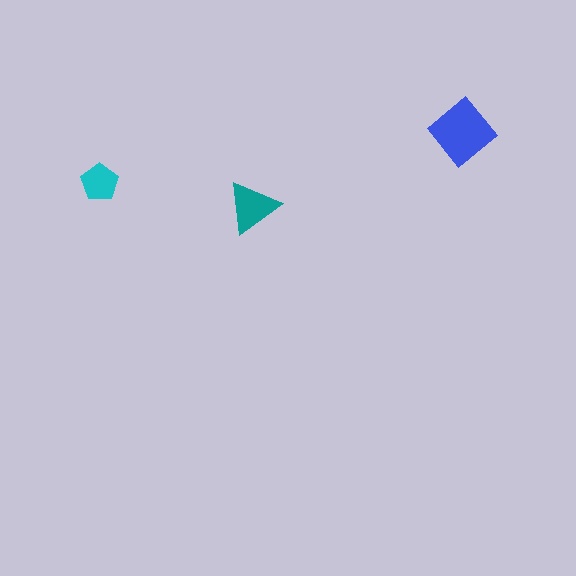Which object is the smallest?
The cyan pentagon.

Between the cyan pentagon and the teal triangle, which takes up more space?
The teal triangle.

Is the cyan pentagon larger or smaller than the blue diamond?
Smaller.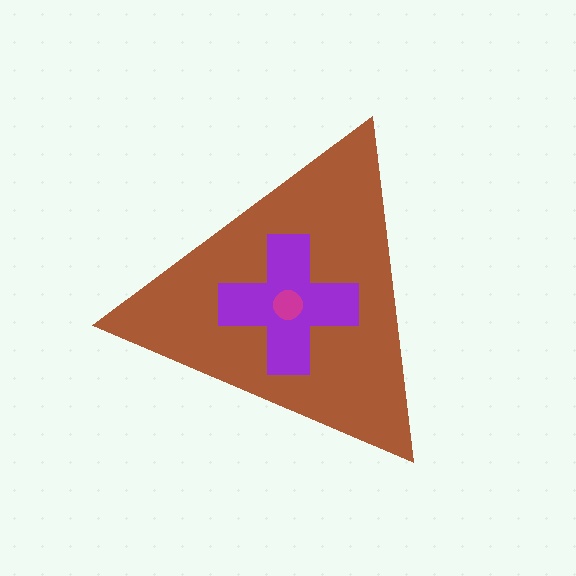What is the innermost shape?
The magenta circle.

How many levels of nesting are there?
3.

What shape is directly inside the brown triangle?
The purple cross.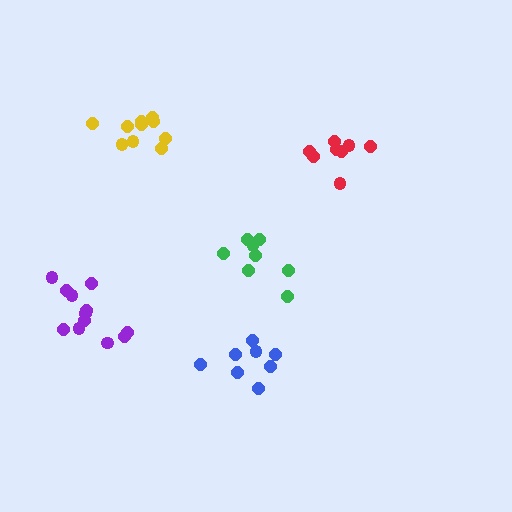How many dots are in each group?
Group 1: 8 dots, Group 2: 8 dots, Group 3: 10 dots, Group 4: 8 dots, Group 5: 12 dots (46 total).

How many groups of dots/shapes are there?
There are 5 groups.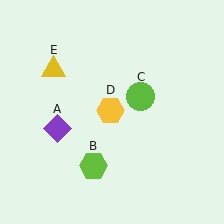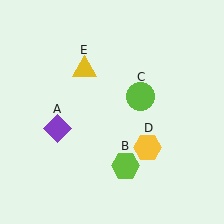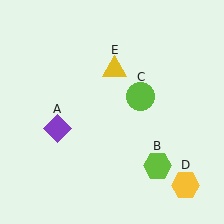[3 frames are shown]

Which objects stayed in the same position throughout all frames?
Purple diamond (object A) and lime circle (object C) remained stationary.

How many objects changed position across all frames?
3 objects changed position: lime hexagon (object B), yellow hexagon (object D), yellow triangle (object E).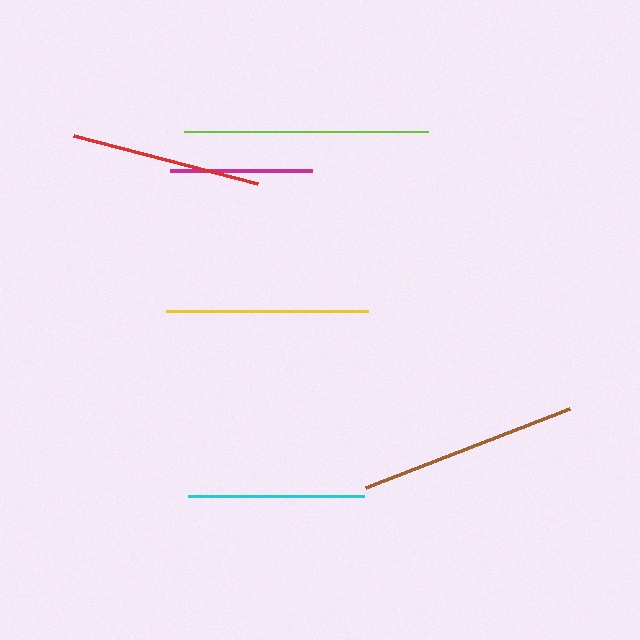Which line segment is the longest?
The lime line is the longest at approximately 245 pixels.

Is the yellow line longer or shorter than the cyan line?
The yellow line is longer than the cyan line.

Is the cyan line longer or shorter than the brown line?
The brown line is longer than the cyan line.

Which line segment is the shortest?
The magenta line is the shortest at approximately 142 pixels.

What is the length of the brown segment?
The brown segment is approximately 219 pixels long.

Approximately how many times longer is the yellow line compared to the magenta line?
The yellow line is approximately 1.4 times the length of the magenta line.